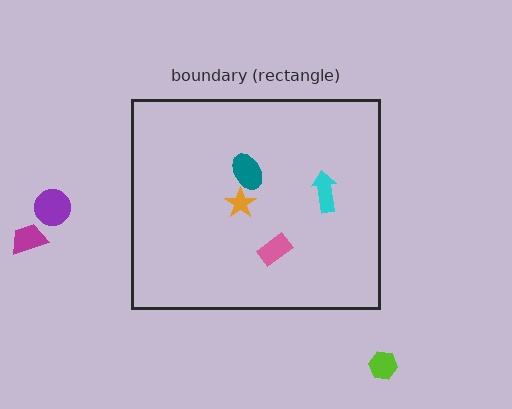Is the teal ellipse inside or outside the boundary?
Inside.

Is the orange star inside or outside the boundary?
Inside.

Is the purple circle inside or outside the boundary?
Outside.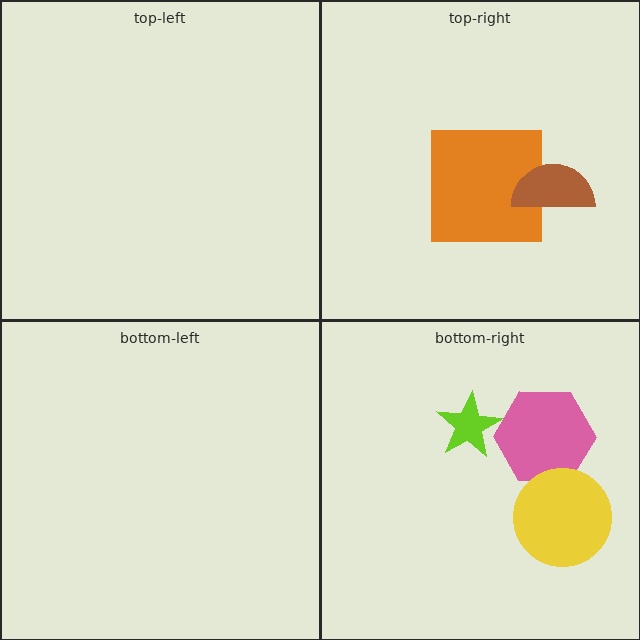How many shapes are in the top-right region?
2.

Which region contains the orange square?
The top-right region.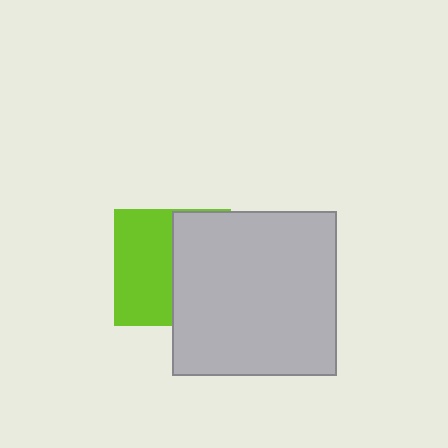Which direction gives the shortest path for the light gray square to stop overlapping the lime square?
Moving right gives the shortest separation.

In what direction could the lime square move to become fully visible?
The lime square could move left. That would shift it out from behind the light gray square entirely.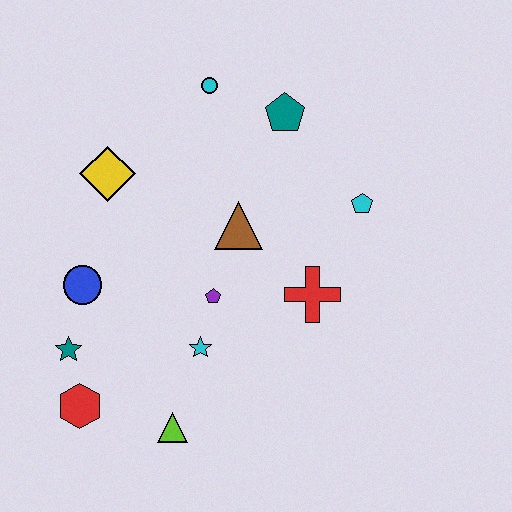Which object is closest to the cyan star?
The purple pentagon is closest to the cyan star.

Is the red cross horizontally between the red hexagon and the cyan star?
No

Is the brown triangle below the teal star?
No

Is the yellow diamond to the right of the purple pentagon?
No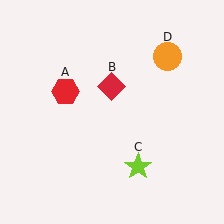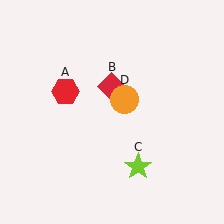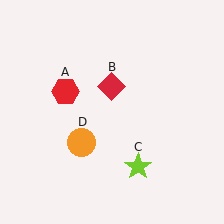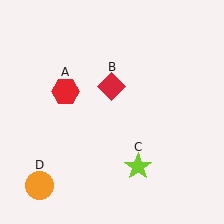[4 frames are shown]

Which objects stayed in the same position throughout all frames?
Red hexagon (object A) and red diamond (object B) and lime star (object C) remained stationary.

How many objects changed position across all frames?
1 object changed position: orange circle (object D).